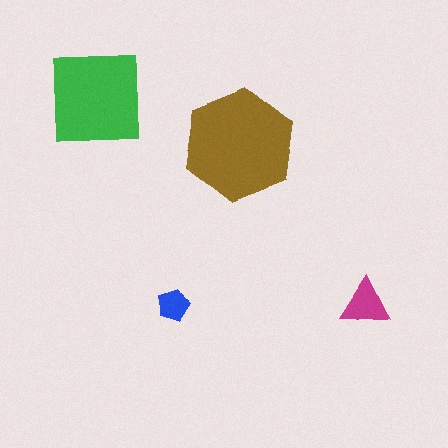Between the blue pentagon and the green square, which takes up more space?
The green square.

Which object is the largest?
The brown hexagon.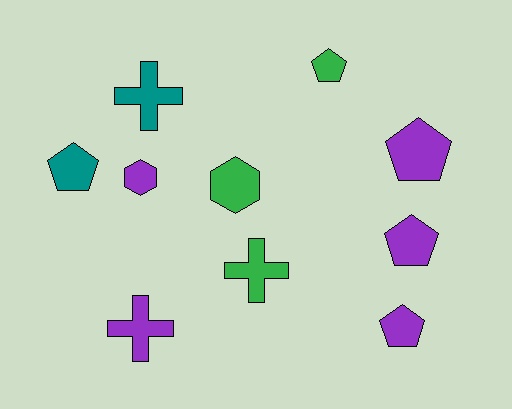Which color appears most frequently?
Purple, with 5 objects.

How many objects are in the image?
There are 10 objects.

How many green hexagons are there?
There is 1 green hexagon.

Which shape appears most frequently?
Pentagon, with 5 objects.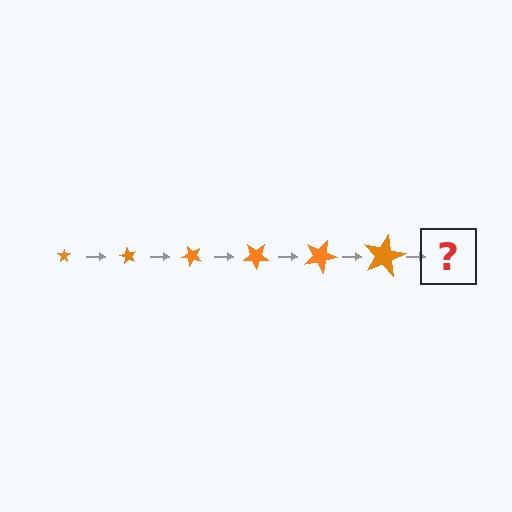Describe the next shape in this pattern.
It should be a star, larger than the previous one and rotated 360 degrees from the start.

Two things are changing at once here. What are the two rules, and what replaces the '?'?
The two rules are that the star grows larger each step and it rotates 60 degrees each step. The '?' should be a star, larger than the previous one and rotated 360 degrees from the start.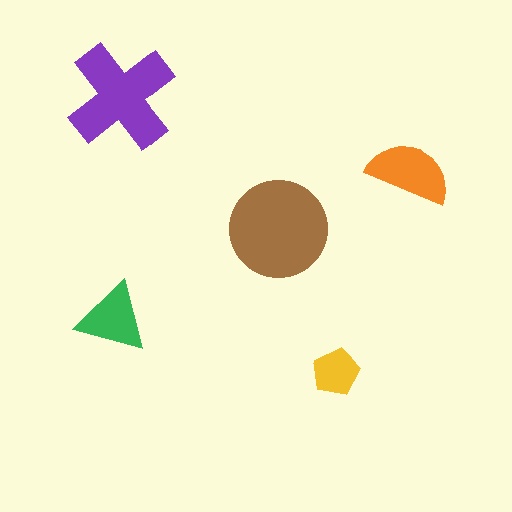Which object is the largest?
The brown circle.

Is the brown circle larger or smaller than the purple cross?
Larger.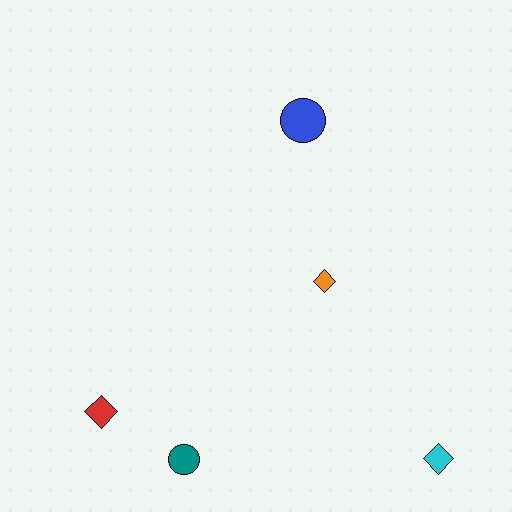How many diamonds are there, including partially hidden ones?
There are 3 diamonds.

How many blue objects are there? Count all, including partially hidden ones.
There is 1 blue object.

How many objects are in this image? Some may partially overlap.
There are 5 objects.